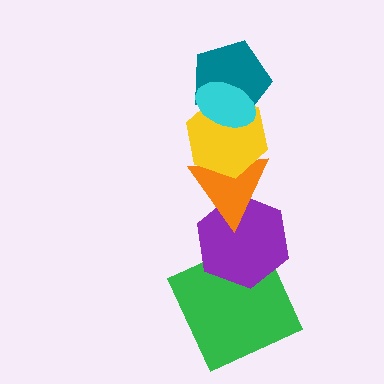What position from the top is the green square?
The green square is 6th from the top.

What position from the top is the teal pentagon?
The teal pentagon is 2nd from the top.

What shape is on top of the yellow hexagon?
The teal pentagon is on top of the yellow hexagon.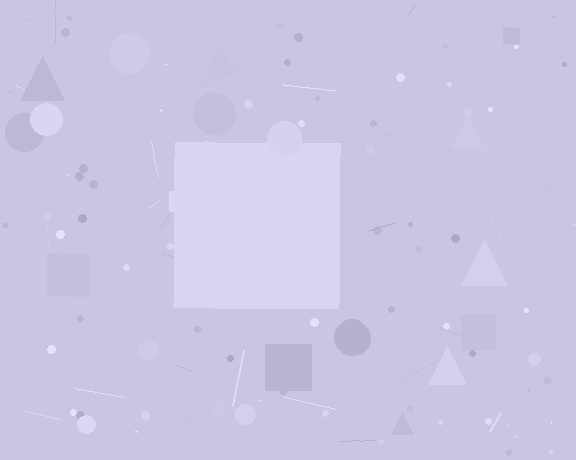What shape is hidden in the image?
A square is hidden in the image.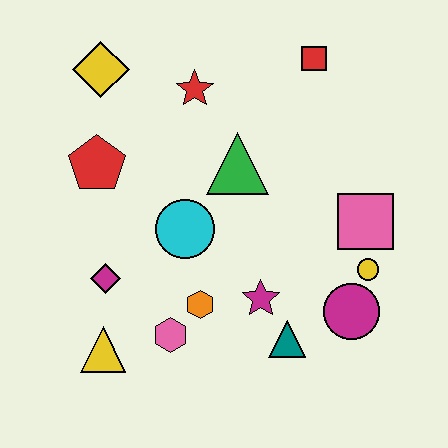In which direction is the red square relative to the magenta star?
The red square is above the magenta star.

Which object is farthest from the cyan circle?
The red square is farthest from the cyan circle.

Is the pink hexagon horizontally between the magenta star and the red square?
No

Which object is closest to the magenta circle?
The yellow circle is closest to the magenta circle.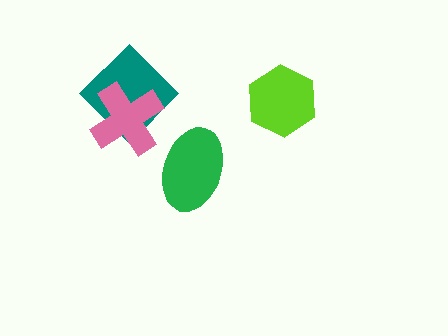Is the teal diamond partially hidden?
Yes, it is partially covered by another shape.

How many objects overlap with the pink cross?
1 object overlaps with the pink cross.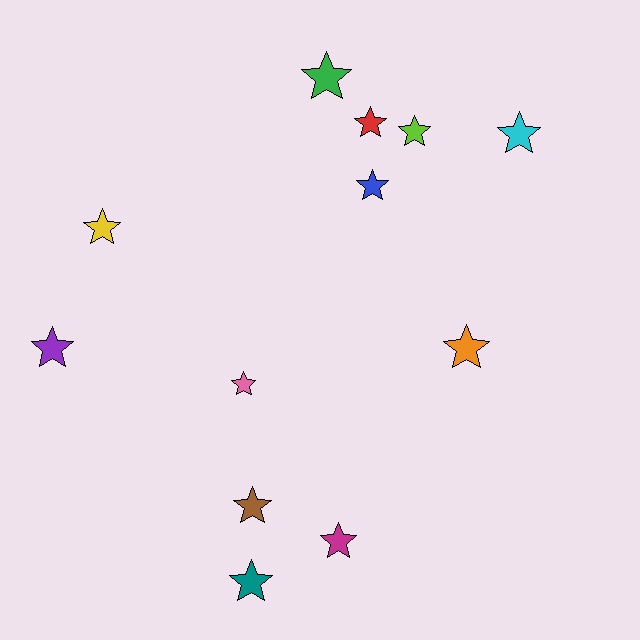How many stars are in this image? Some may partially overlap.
There are 12 stars.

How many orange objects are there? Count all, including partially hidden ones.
There is 1 orange object.